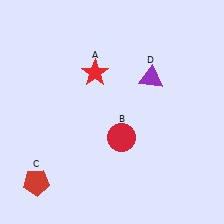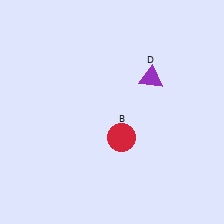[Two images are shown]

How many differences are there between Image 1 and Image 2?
There are 2 differences between the two images.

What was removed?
The red pentagon (C), the red star (A) were removed in Image 2.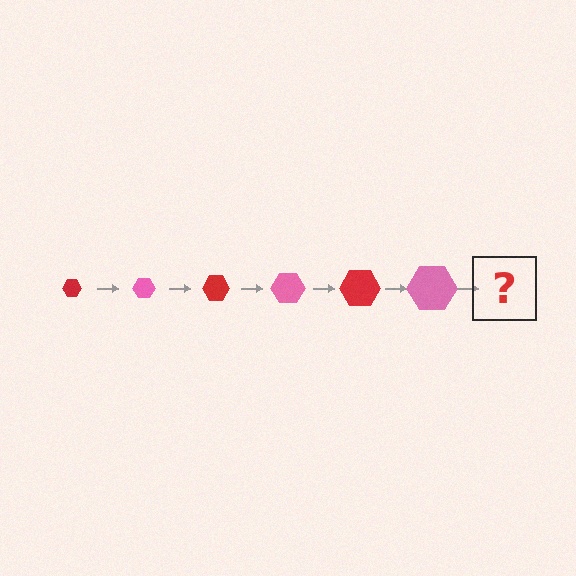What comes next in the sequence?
The next element should be a red hexagon, larger than the previous one.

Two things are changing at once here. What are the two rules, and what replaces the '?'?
The two rules are that the hexagon grows larger each step and the color cycles through red and pink. The '?' should be a red hexagon, larger than the previous one.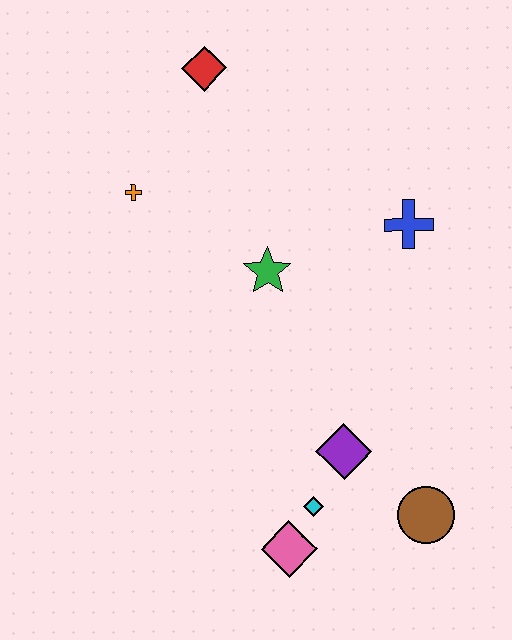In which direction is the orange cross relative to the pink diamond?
The orange cross is above the pink diamond.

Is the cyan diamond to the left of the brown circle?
Yes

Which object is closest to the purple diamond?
The cyan diamond is closest to the purple diamond.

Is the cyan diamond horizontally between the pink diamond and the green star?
No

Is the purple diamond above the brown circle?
Yes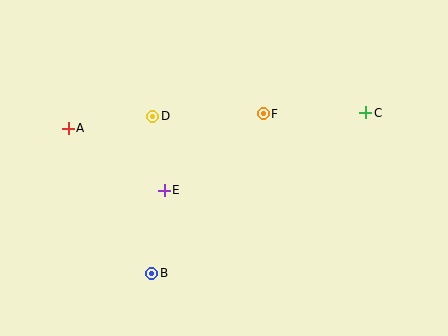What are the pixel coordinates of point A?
Point A is at (68, 128).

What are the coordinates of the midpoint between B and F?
The midpoint between B and F is at (207, 194).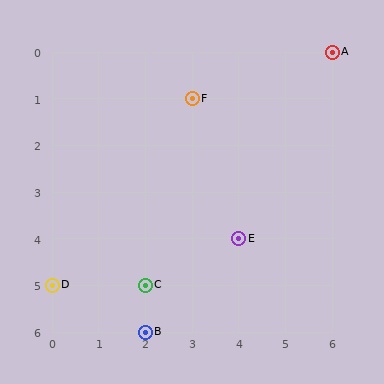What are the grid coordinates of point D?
Point D is at grid coordinates (0, 5).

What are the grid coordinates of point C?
Point C is at grid coordinates (2, 5).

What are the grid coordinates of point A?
Point A is at grid coordinates (6, 0).